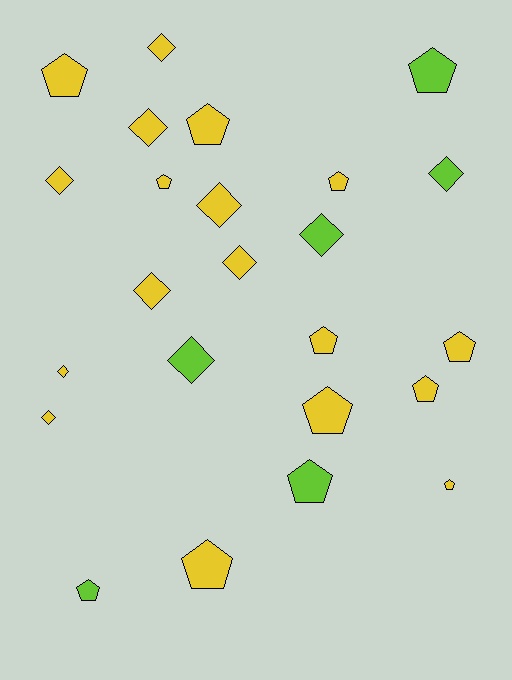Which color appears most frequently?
Yellow, with 18 objects.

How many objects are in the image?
There are 24 objects.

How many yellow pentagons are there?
There are 10 yellow pentagons.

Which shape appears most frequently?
Pentagon, with 13 objects.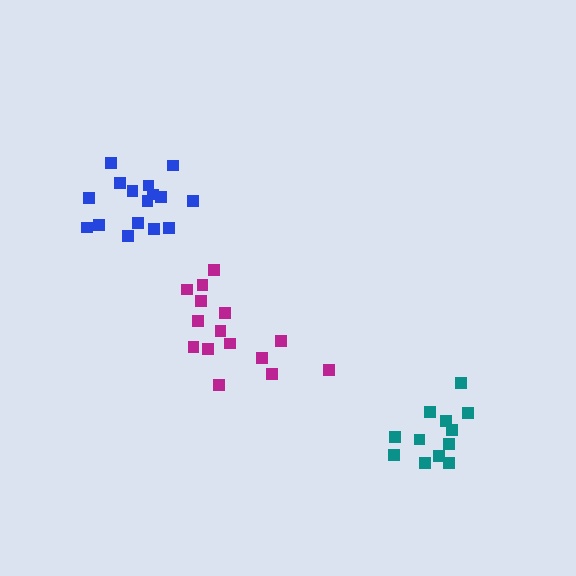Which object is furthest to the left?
The blue cluster is leftmost.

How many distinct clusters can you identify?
There are 3 distinct clusters.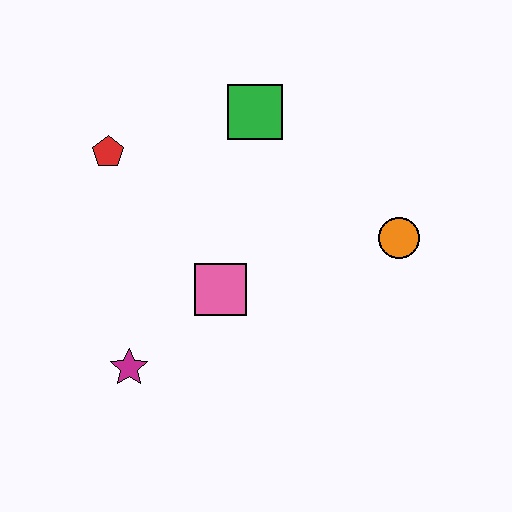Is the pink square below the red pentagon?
Yes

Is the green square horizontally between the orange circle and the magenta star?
Yes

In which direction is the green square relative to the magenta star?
The green square is above the magenta star.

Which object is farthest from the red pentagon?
The orange circle is farthest from the red pentagon.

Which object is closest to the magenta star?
The pink square is closest to the magenta star.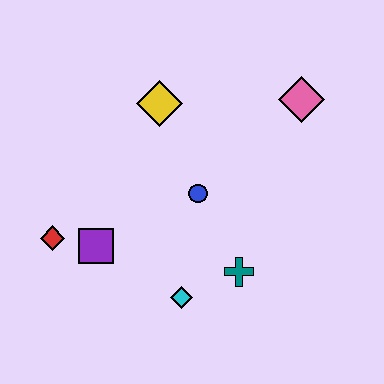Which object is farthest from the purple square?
The pink diamond is farthest from the purple square.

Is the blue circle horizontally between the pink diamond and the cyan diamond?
Yes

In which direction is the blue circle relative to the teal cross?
The blue circle is above the teal cross.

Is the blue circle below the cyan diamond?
No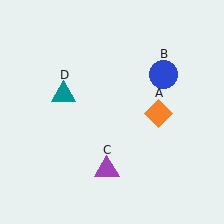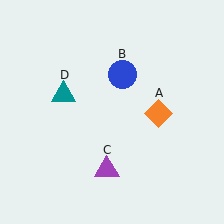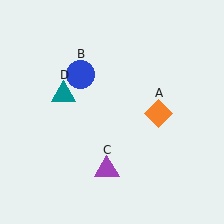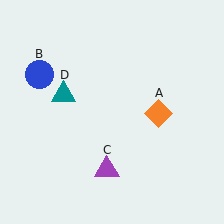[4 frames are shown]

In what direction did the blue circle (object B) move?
The blue circle (object B) moved left.